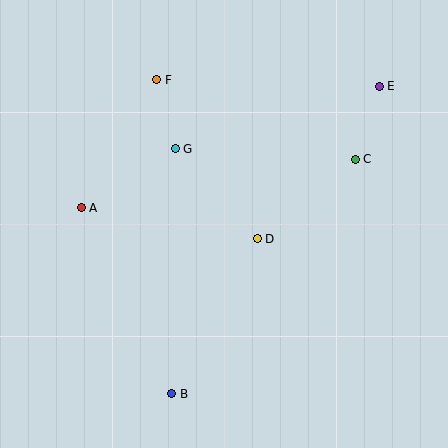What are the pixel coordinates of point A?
Point A is at (81, 208).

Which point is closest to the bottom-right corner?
Point B is closest to the bottom-right corner.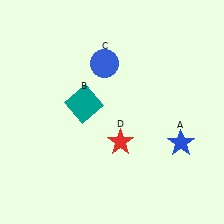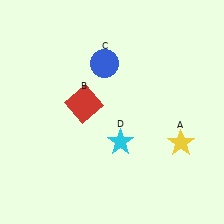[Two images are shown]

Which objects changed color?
A changed from blue to yellow. B changed from teal to red. D changed from red to cyan.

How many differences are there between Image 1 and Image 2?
There are 3 differences between the two images.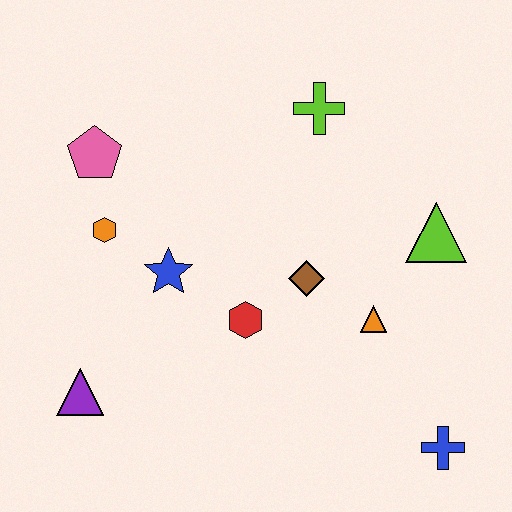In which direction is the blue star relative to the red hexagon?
The blue star is to the left of the red hexagon.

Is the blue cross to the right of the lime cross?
Yes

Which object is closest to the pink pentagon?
The orange hexagon is closest to the pink pentagon.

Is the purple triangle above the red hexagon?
No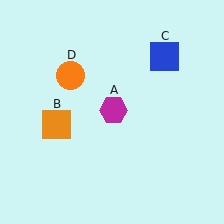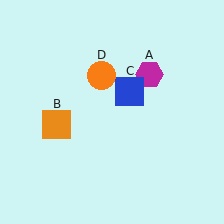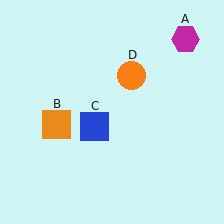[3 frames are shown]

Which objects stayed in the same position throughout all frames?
Orange square (object B) remained stationary.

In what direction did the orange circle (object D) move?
The orange circle (object D) moved right.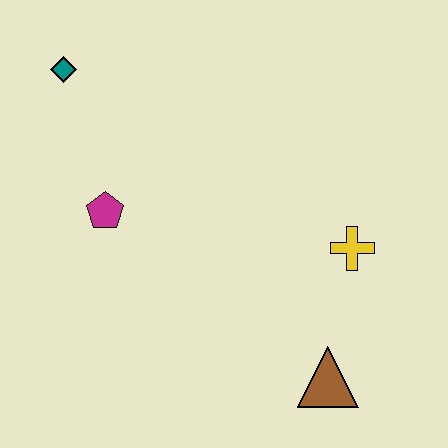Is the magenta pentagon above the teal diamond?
No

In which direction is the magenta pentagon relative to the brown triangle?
The magenta pentagon is to the left of the brown triangle.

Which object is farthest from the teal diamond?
The brown triangle is farthest from the teal diamond.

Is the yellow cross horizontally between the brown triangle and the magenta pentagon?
No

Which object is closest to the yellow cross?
The brown triangle is closest to the yellow cross.